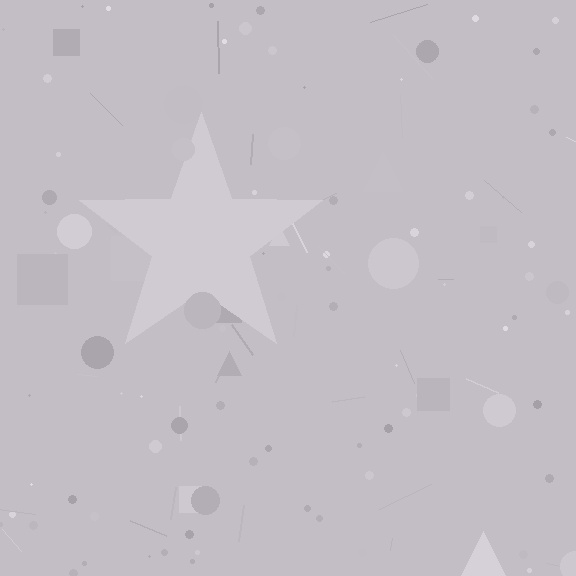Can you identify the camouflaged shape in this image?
The camouflaged shape is a star.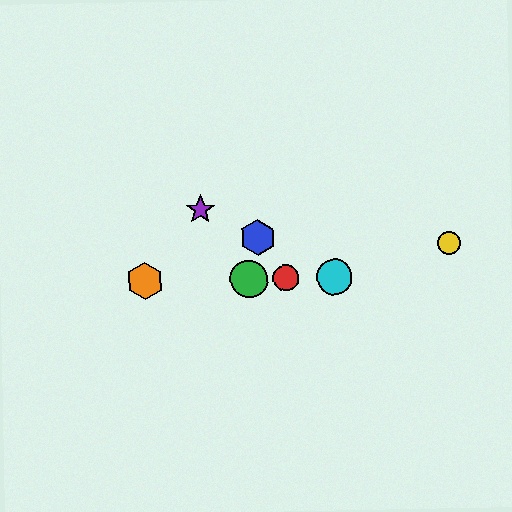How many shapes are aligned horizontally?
4 shapes (the red circle, the green circle, the orange hexagon, the cyan circle) are aligned horizontally.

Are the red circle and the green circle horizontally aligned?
Yes, both are at y≈278.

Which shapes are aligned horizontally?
The red circle, the green circle, the orange hexagon, the cyan circle are aligned horizontally.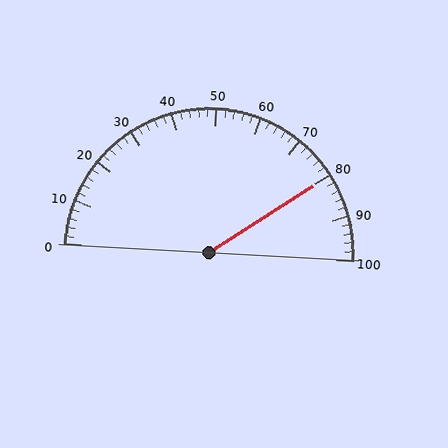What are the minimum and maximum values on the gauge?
The gauge ranges from 0 to 100.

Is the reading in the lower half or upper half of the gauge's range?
The reading is in the upper half of the range (0 to 100).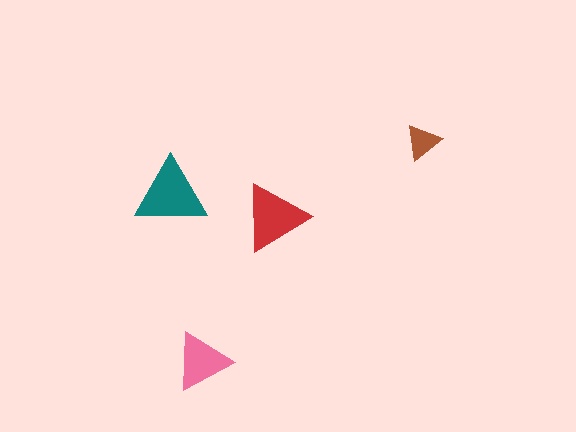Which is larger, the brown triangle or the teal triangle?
The teal one.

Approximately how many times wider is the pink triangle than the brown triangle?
About 1.5 times wider.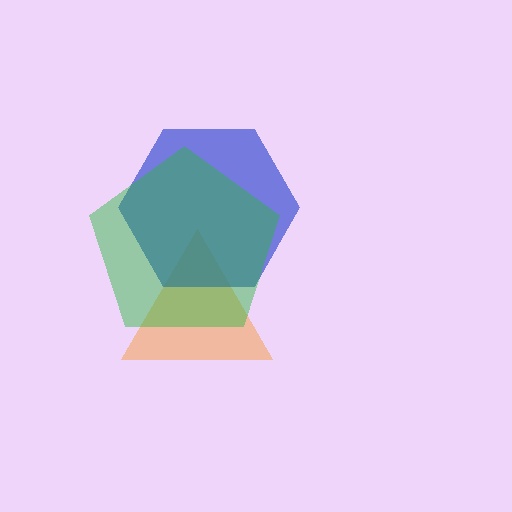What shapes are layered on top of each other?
The layered shapes are: an orange triangle, a blue hexagon, a green pentagon.